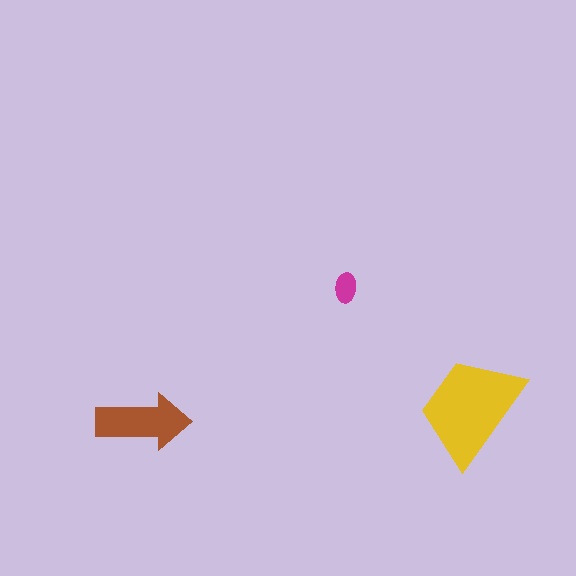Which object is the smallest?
The magenta ellipse.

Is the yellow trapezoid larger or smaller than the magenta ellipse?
Larger.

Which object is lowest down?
The brown arrow is bottommost.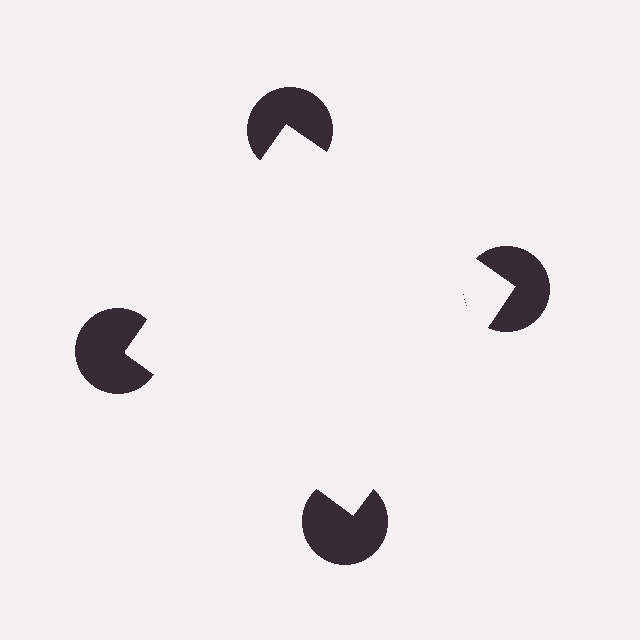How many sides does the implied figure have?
4 sides.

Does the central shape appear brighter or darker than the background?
It typically appears slightly brighter than the background, even though no actual brightness change is drawn.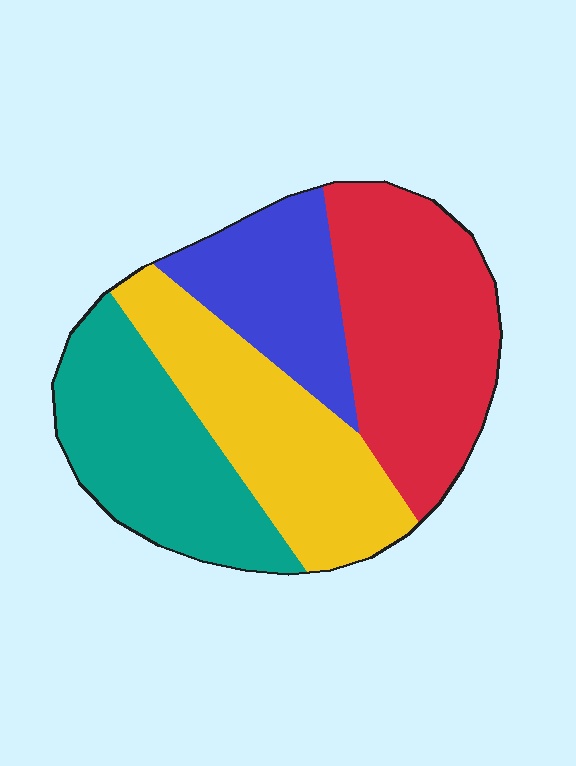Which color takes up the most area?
Red, at roughly 30%.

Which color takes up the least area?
Blue, at roughly 15%.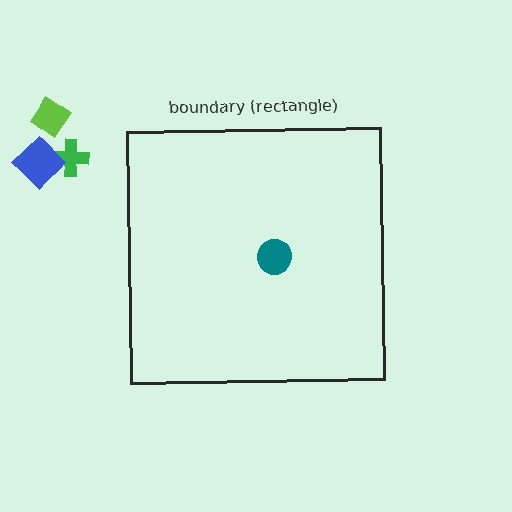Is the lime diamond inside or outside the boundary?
Outside.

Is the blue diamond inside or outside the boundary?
Outside.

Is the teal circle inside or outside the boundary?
Inside.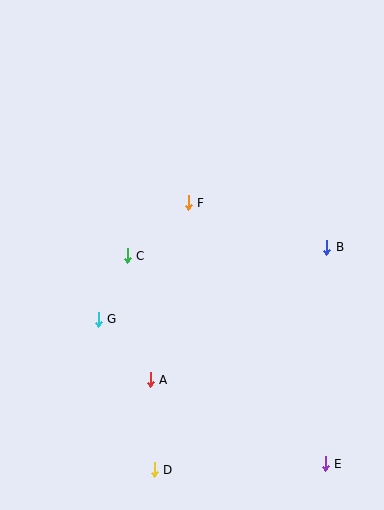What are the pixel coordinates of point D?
Point D is at (154, 470).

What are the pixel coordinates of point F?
Point F is at (188, 203).